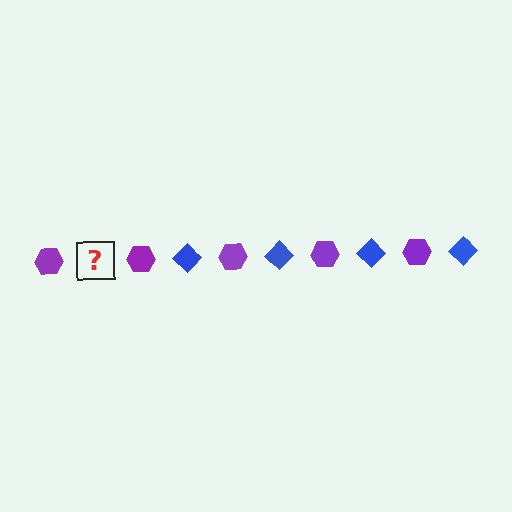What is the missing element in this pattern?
The missing element is a blue diamond.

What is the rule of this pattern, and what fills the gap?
The rule is that the pattern alternates between purple hexagon and blue diamond. The gap should be filled with a blue diamond.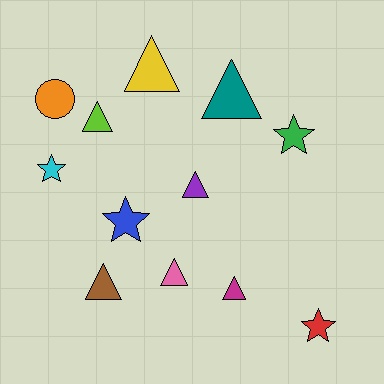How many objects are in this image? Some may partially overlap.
There are 12 objects.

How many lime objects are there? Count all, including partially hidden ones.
There is 1 lime object.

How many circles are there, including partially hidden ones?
There is 1 circle.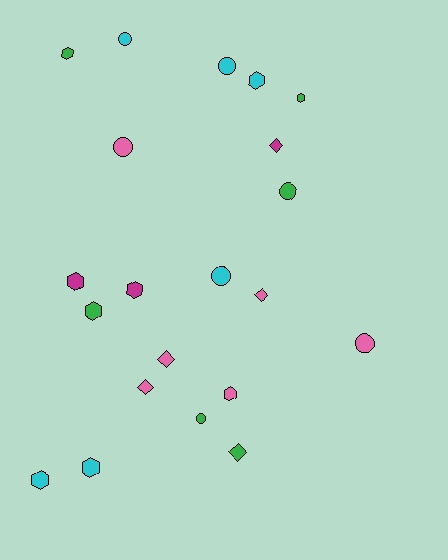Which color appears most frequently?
Green, with 6 objects.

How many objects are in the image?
There are 21 objects.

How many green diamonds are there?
There is 1 green diamond.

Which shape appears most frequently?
Hexagon, with 9 objects.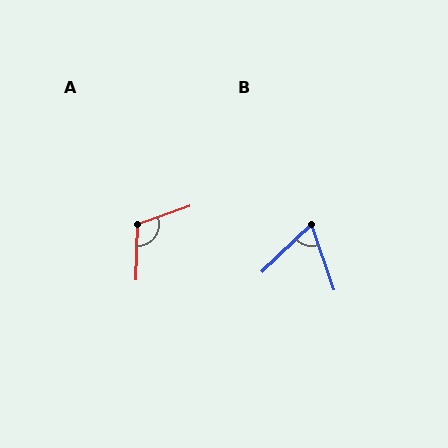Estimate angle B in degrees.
Approximately 65 degrees.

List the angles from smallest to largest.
B (65°), A (111°).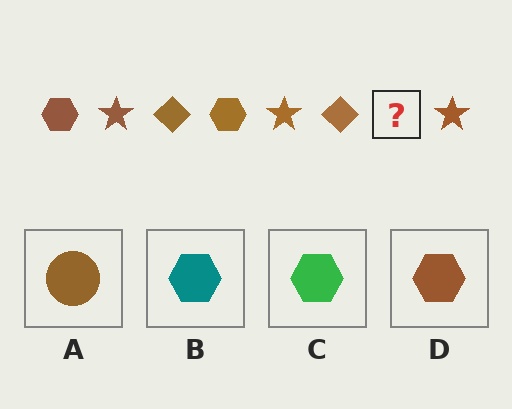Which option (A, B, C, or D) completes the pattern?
D.